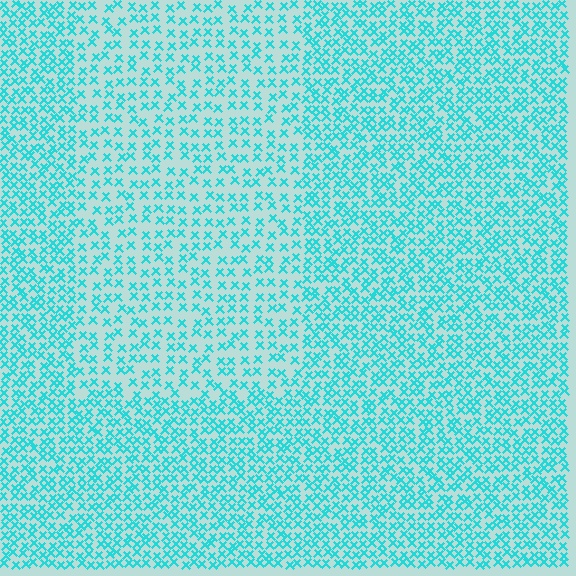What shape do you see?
I see a rectangle.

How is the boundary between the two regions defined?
The boundary is defined by a change in element density (approximately 1.8x ratio). All elements are the same color, size, and shape.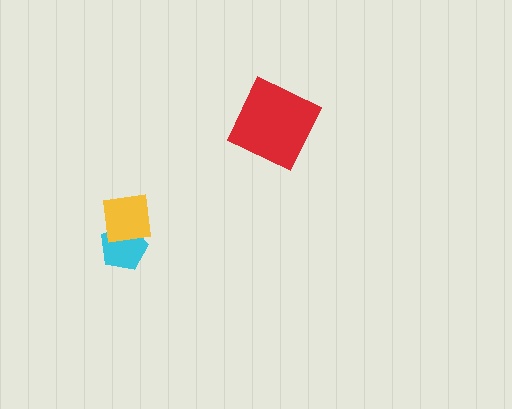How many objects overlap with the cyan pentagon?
1 object overlaps with the cyan pentagon.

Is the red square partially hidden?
No, no other shape covers it.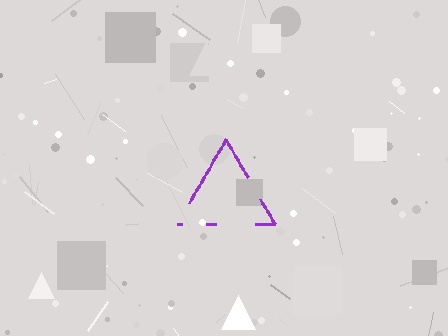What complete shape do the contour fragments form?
The contour fragments form a triangle.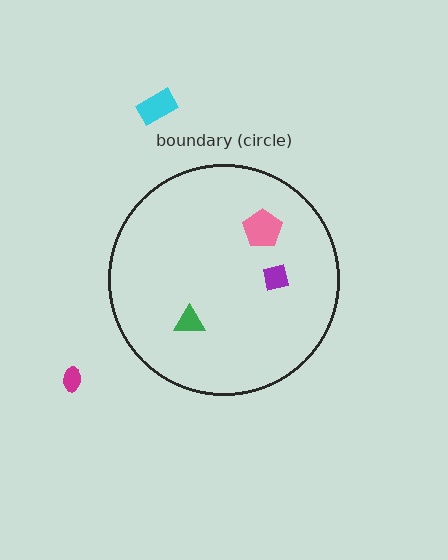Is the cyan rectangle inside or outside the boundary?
Outside.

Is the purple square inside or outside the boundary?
Inside.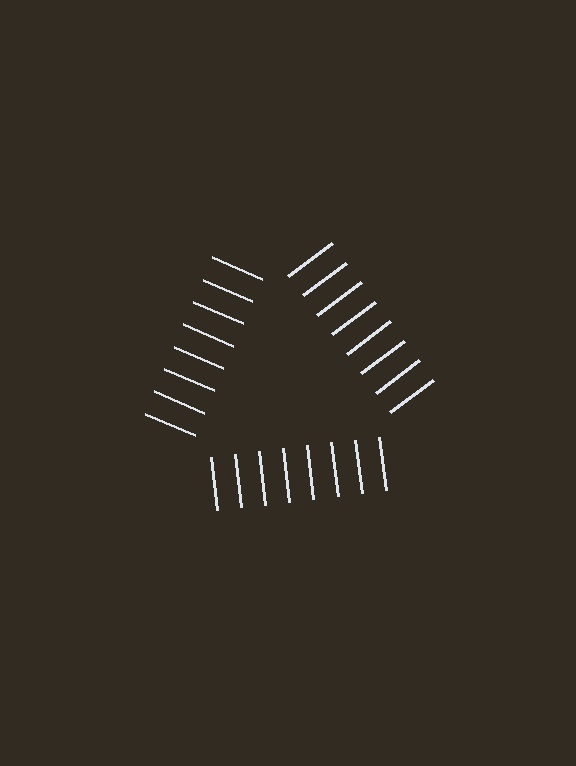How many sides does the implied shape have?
3 sides — the line-ends trace a triangle.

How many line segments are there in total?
24 — 8 along each of the 3 edges.